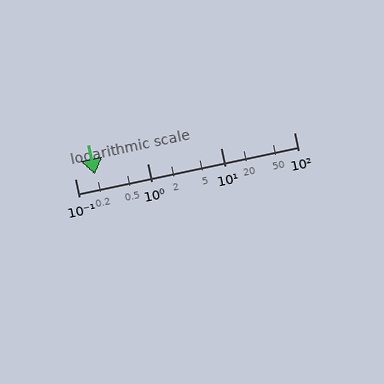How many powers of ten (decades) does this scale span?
The scale spans 3 decades, from 0.1 to 100.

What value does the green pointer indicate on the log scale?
The pointer indicates approximately 0.19.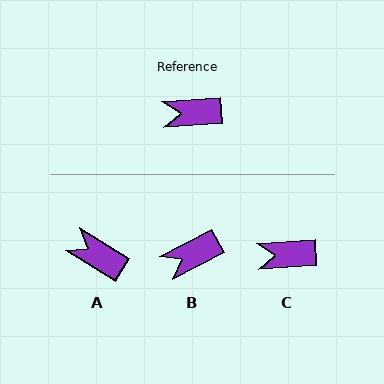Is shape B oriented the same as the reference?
No, it is off by about 24 degrees.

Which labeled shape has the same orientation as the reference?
C.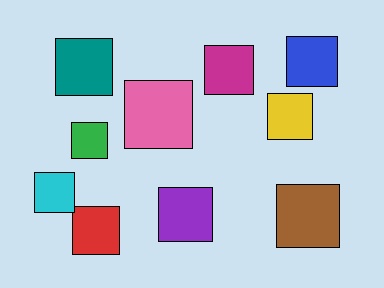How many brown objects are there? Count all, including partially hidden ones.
There is 1 brown object.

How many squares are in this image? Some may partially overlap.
There are 10 squares.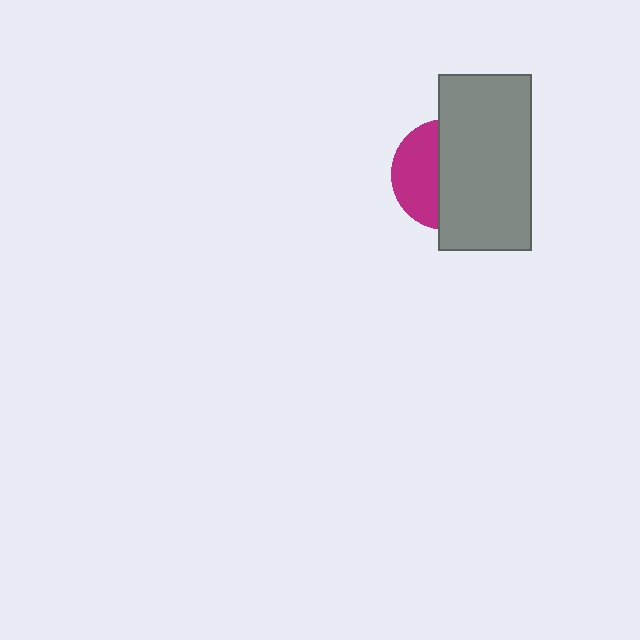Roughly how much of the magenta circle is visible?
A small part of it is visible (roughly 40%).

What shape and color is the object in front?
The object in front is a gray rectangle.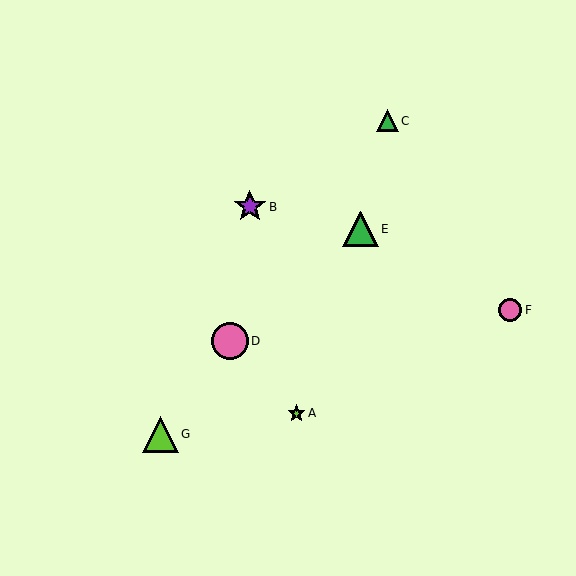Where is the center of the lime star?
The center of the lime star is at (297, 413).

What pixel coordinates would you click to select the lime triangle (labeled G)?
Click at (160, 434) to select the lime triangle G.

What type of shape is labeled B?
Shape B is a purple star.